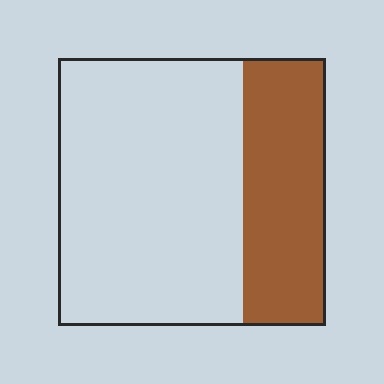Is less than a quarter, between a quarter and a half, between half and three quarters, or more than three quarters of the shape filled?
Between a quarter and a half.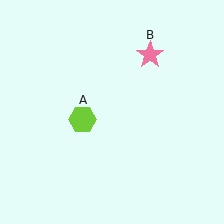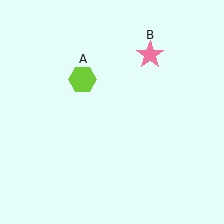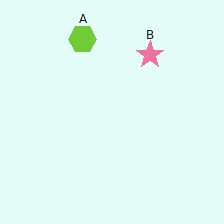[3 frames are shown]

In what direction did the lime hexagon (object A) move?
The lime hexagon (object A) moved up.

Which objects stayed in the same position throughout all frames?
Pink star (object B) remained stationary.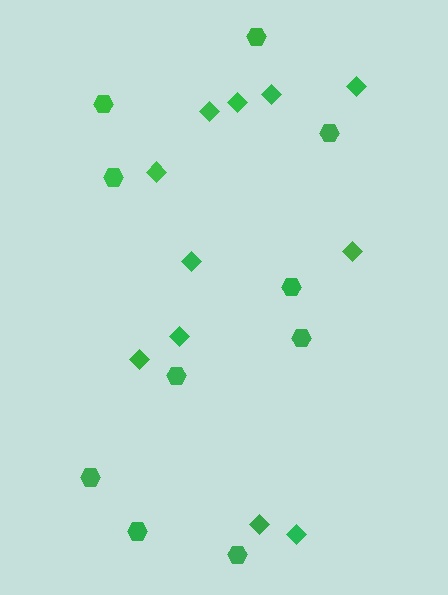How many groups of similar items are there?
There are 2 groups: one group of diamonds (11) and one group of hexagons (10).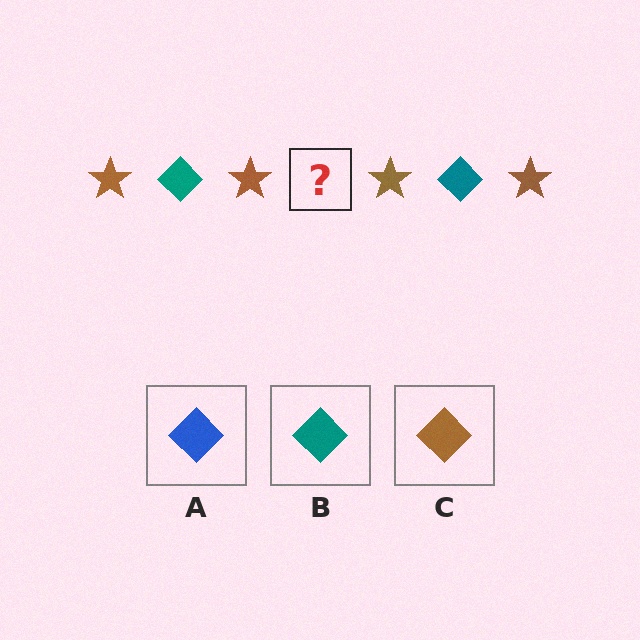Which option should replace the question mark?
Option B.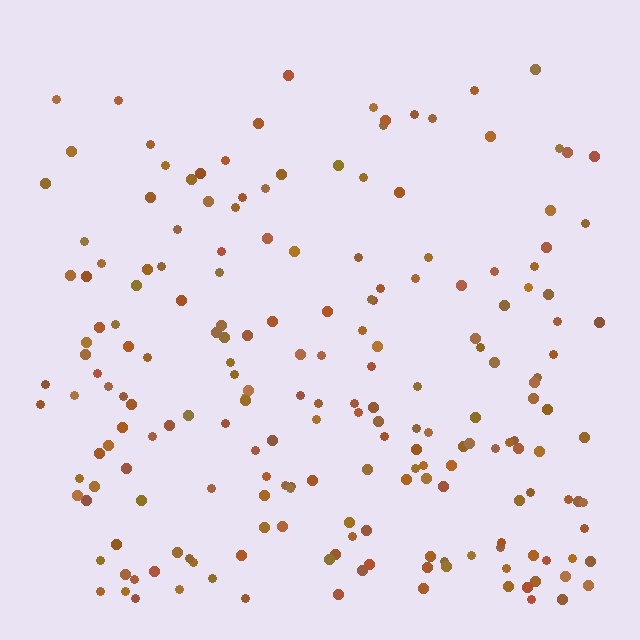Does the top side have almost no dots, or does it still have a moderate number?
Still a moderate number, just noticeably fewer than the bottom.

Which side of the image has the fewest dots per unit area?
The top.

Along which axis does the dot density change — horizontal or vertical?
Vertical.